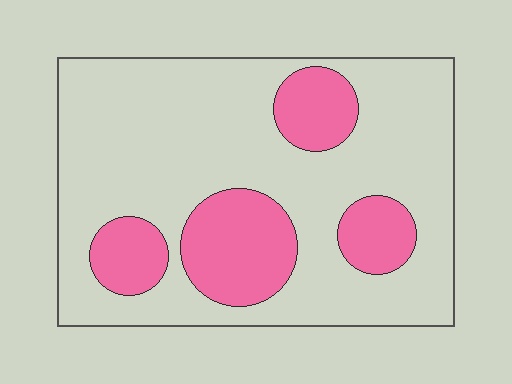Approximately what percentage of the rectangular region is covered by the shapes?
Approximately 25%.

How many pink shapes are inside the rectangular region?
4.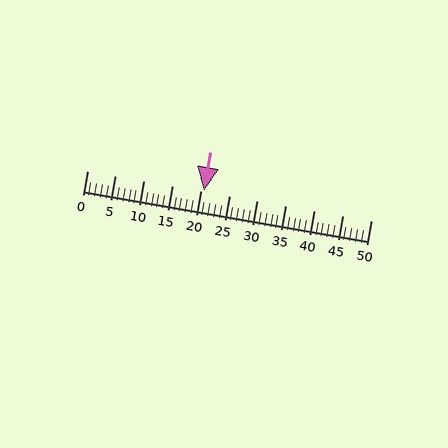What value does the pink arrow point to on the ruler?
The pink arrow points to approximately 20.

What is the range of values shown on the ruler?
The ruler shows values from 0 to 50.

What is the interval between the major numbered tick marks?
The major tick marks are spaced 5 units apart.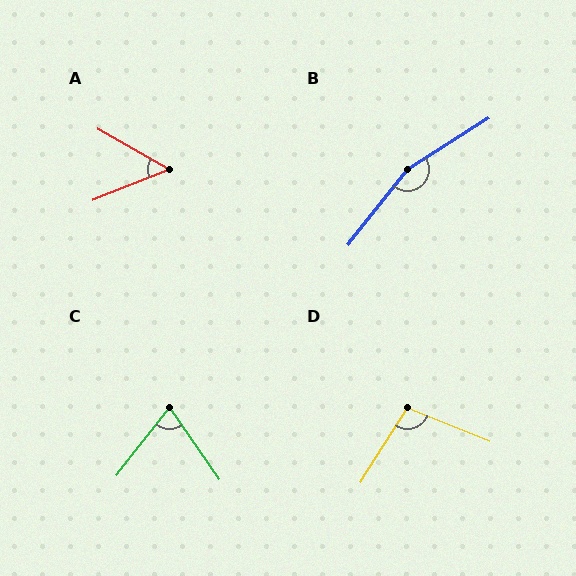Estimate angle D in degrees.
Approximately 100 degrees.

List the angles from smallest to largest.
A (51°), C (73°), D (100°), B (161°).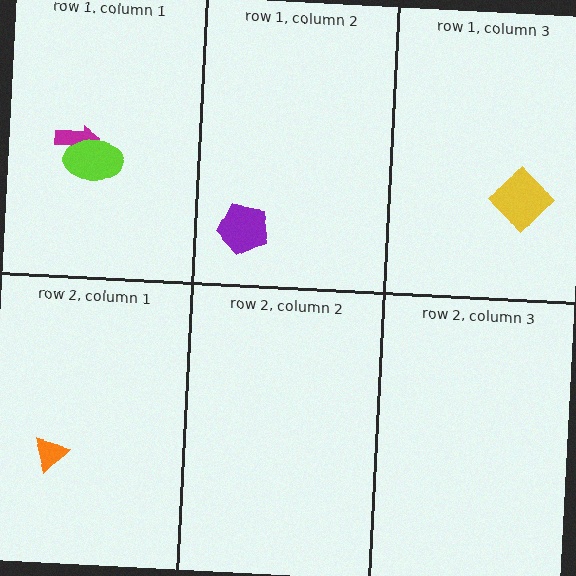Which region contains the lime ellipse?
The row 1, column 1 region.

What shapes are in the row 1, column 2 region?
The purple pentagon.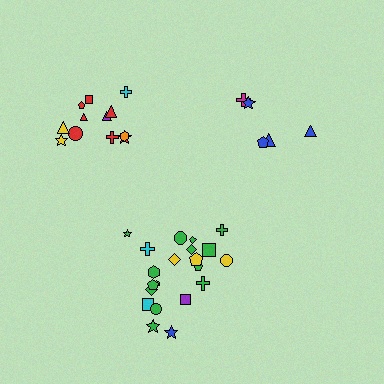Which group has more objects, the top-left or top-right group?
The top-left group.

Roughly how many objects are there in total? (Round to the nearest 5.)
Roughly 40 objects in total.